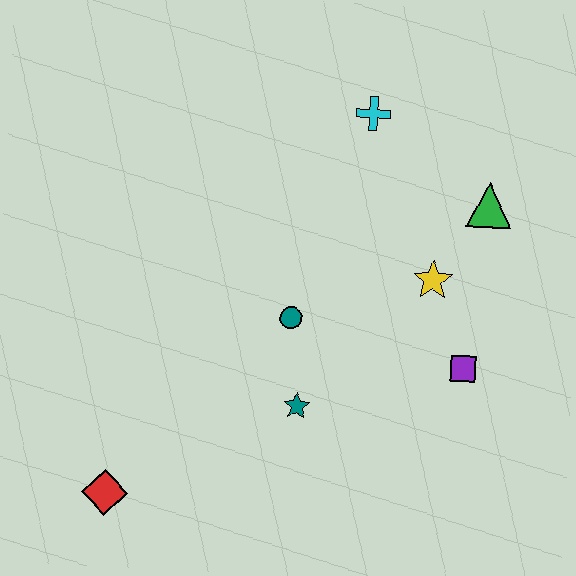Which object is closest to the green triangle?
The yellow star is closest to the green triangle.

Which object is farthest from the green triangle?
The red diamond is farthest from the green triangle.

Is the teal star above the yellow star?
No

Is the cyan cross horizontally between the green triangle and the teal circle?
Yes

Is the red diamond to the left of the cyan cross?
Yes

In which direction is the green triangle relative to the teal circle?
The green triangle is to the right of the teal circle.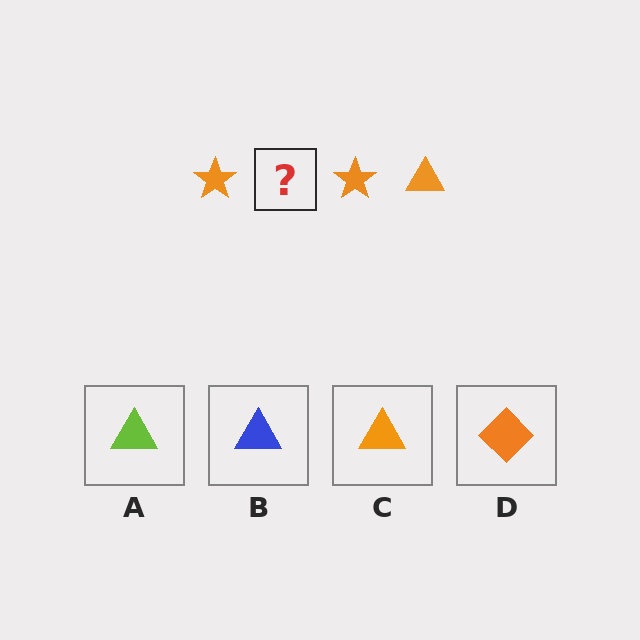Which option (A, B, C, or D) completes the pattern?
C.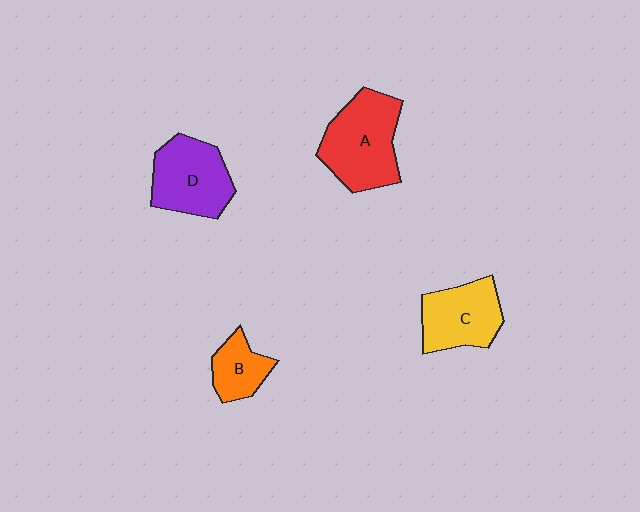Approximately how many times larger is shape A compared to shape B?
Approximately 2.1 times.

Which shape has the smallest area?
Shape B (orange).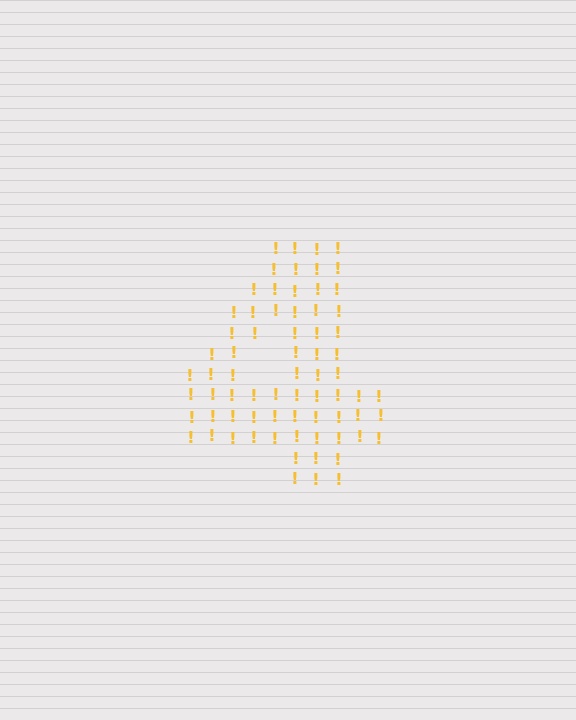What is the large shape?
The large shape is the digit 4.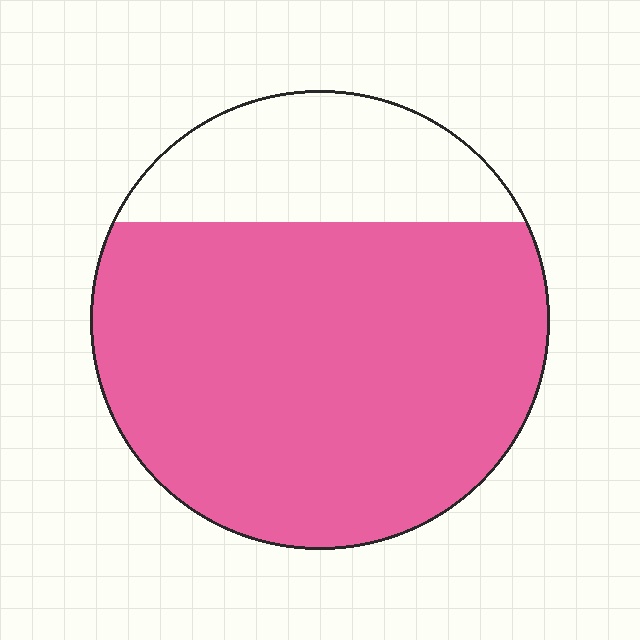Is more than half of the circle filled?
Yes.